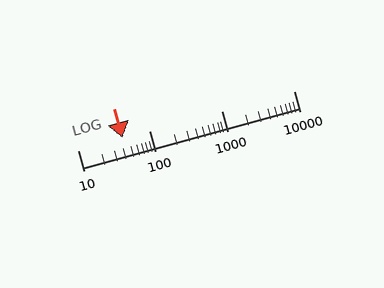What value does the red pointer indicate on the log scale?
The pointer indicates approximately 42.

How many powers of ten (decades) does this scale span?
The scale spans 3 decades, from 10 to 10000.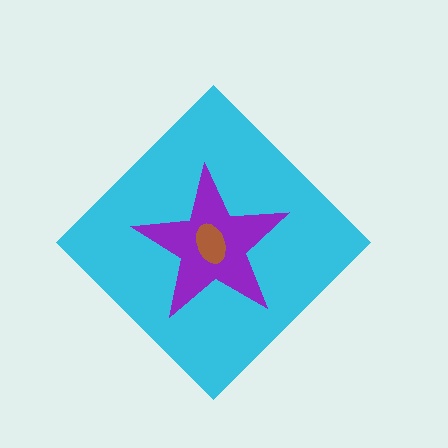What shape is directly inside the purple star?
The brown ellipse.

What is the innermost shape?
The brown ellipse.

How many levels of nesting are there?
3.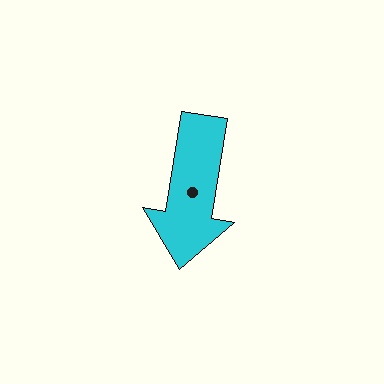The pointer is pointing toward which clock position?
Roughly 6 o'clock.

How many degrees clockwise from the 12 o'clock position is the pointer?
Approximately 189 degrees.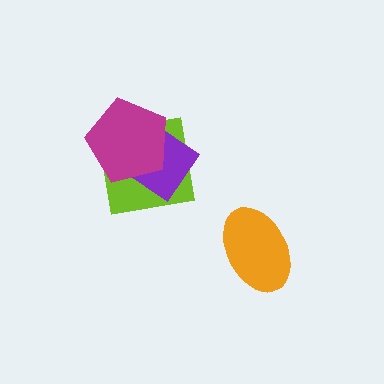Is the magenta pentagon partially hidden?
No, no other shape covers it.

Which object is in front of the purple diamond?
The magenta pentagon is in front of the purple diamond.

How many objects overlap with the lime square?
2 objects overlap with the lime square.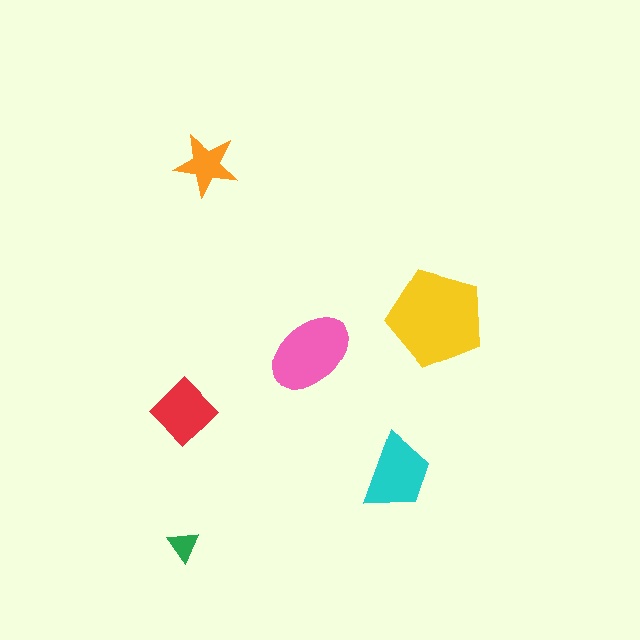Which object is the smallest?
The green triangle.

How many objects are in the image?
There are 6 objects in the image.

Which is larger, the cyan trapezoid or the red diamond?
The cyan trapezoid.